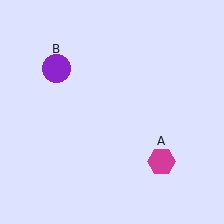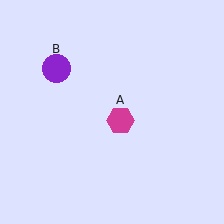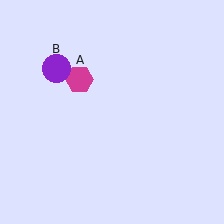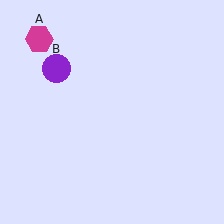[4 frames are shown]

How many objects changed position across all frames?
1 object changed position: magenta hexagon (object A).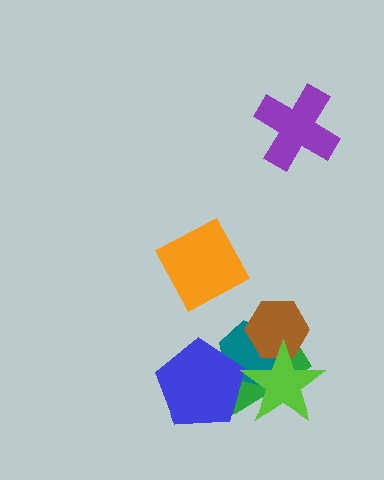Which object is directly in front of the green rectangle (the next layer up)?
The teal hexagon is directly in front of the green rectangle.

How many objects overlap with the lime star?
4 objects overlap with the lime star.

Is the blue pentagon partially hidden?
Yes, it is partially covered by another shape.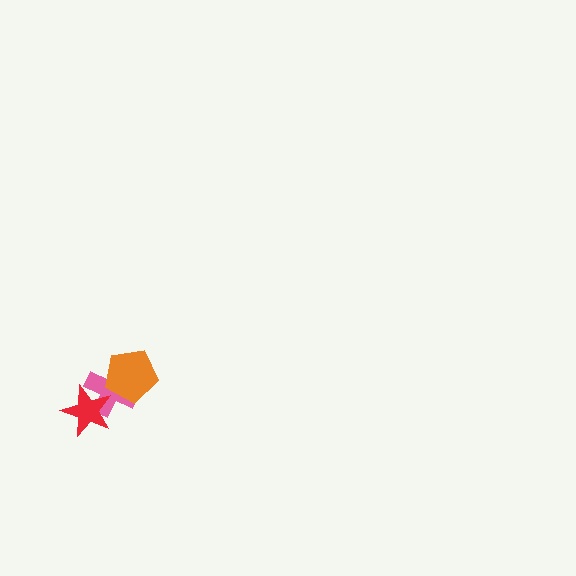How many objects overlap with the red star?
1 object overlaps with the red star.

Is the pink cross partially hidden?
Yes, it is partially covered by another shape.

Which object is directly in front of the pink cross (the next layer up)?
The orange pentagon is directly in front of the pink cross.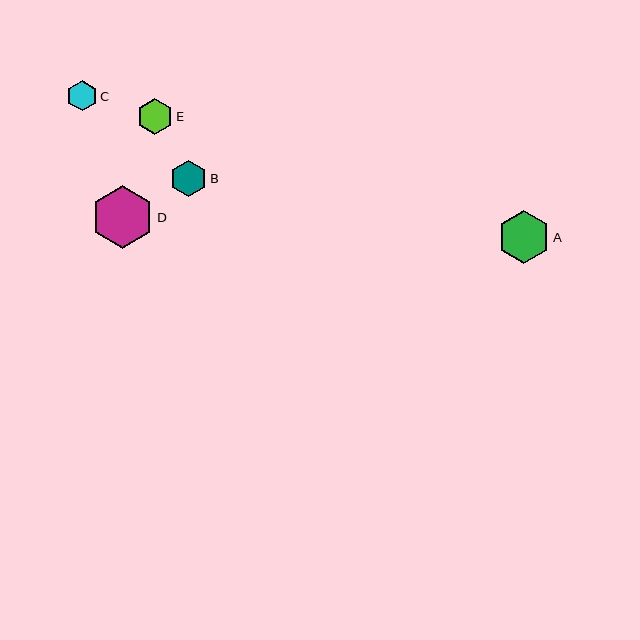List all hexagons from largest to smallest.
From largest to smallest: D, A, B, E, C.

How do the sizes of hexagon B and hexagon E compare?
Hexagon B and hexagon E are approximately the same size.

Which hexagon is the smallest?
Hexagon C is the smallest with a size of approximately 30 pixels.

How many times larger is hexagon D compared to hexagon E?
Hexagon D is approximately 1.8 times the size of hexagon E.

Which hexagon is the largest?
Hexagon D is the largest with a size of approximately 63 pixels.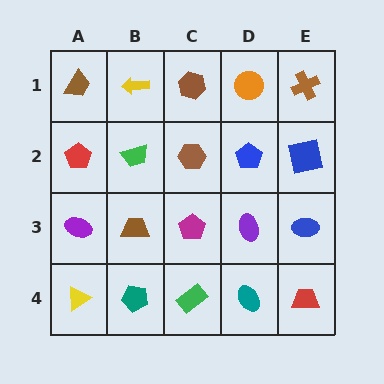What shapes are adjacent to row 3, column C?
A brown hexagon (row 2, column C), a green rectangle (row 4, column C), a brown trapezoid (row 3, column B), a purple ellipse (row 3, column D).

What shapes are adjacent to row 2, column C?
A brown hexagon (row 1, column C), a magenta pentagon (row 3, column C), a green trapezoid (row 2, column B), a blue pentagon (row 2, column D).